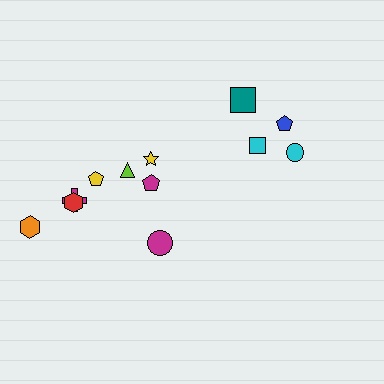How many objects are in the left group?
There are 8 objects.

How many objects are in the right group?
There are 4 objects.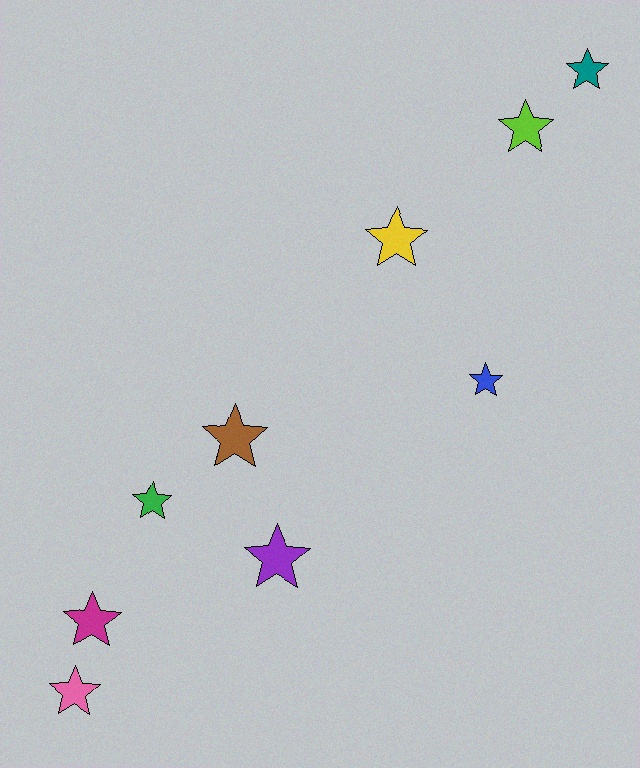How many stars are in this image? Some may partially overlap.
There are 9 stars.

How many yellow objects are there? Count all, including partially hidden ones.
There is 1 yellow object.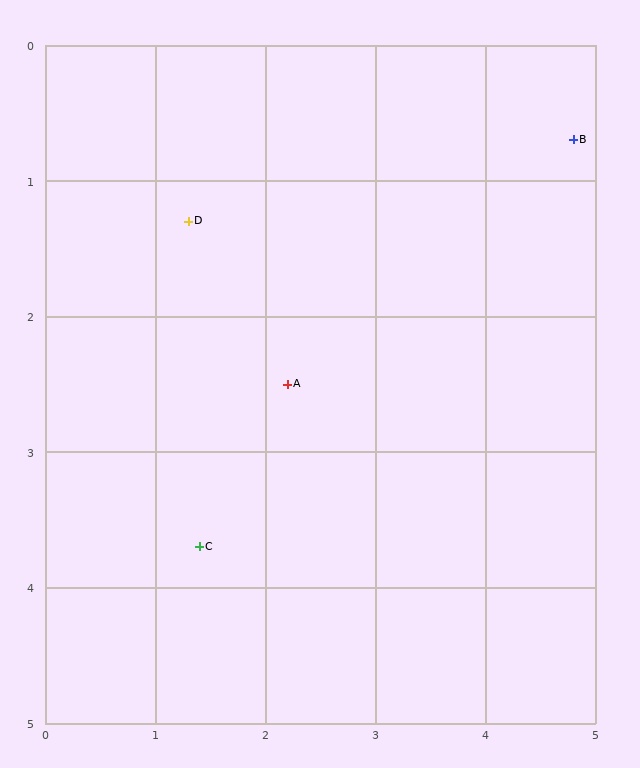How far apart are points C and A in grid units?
Points C and A are about 1.4 grid units apart.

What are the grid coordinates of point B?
Point B is at approximately (4.8, 0.7).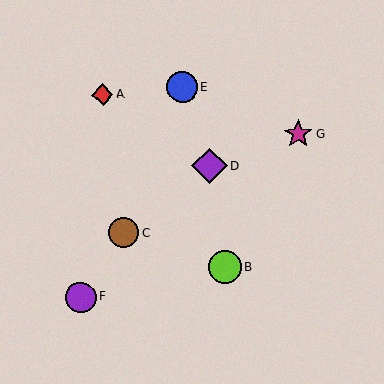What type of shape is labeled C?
Shape C is a brown circle.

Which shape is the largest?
The purple diamond (labeled D) is the largest.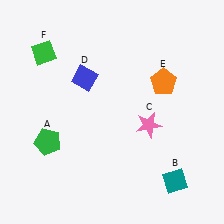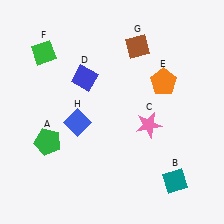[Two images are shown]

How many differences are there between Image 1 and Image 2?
There are 2 differences between the two images.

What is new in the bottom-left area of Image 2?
A blue diamond (H) was added in the bottom-left area of Image 2.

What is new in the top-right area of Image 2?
A brown diamond (G) was added in the top-right area of Image 2.